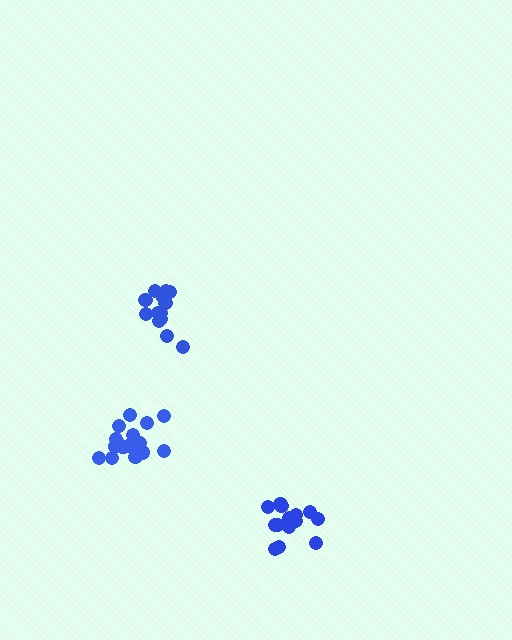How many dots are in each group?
Group 1: 13 dots, Group 2: 16 dots, Group 3: 19 dots (48 total).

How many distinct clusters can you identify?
There are 3 distinct clusters.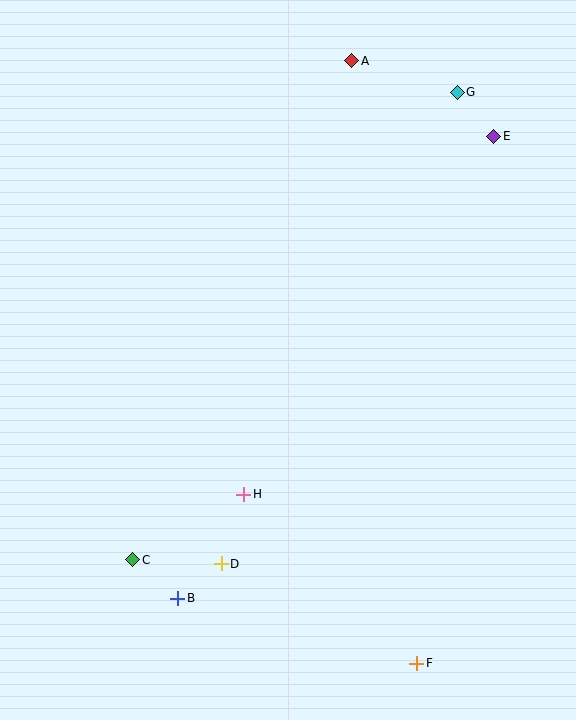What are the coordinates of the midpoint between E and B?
The midpoint between E and B is at (336, 367).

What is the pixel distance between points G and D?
The distance between G and D is 527 pixels.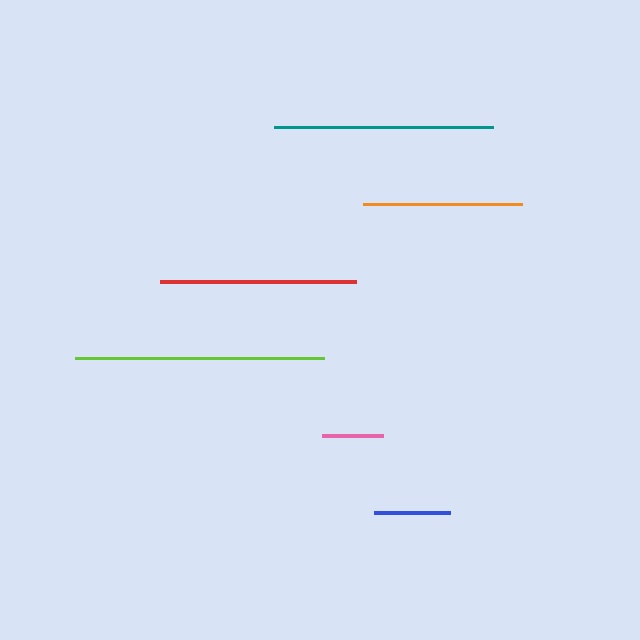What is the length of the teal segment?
The teal segment is approximately 219 pixels long.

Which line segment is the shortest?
The pink line is the shortest at approximately 61 pixels.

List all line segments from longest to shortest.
From longest to shortest: lime, teal, red, orange, blue, pink.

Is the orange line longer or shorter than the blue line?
The orange line is longer than the blue line.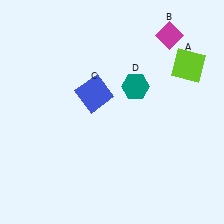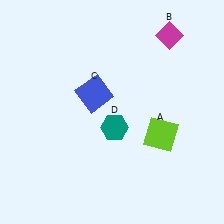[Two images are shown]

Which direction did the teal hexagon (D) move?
The teal hexagon (D) moved down.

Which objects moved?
The objects that moved are: the lime square (A), the teal hexagon (D).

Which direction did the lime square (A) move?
The lime square (A) moved down.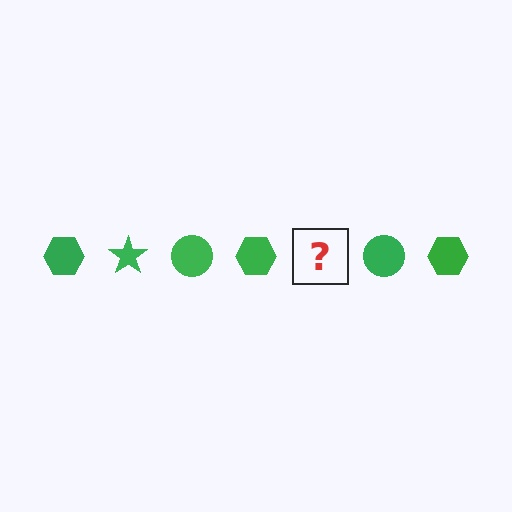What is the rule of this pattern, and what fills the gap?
The rule is that the pattern cycles through hexagon, star, circle shapes in green. The gap should be filled with a green star.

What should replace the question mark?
The question mark should be replaced with a green star.